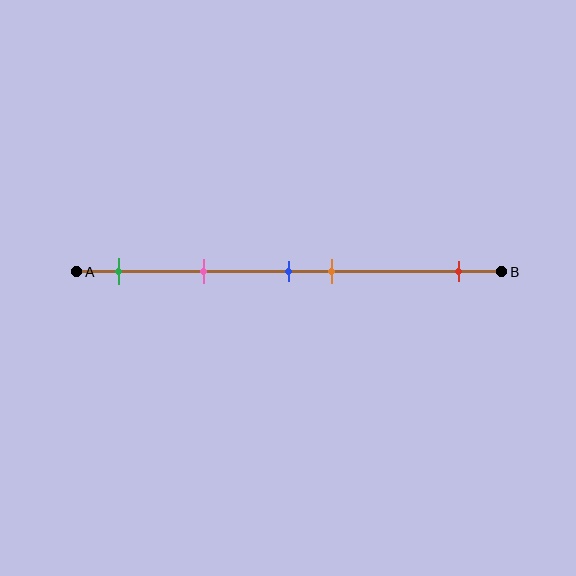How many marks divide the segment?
There are 5 marks dividing the segment.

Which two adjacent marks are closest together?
The blue and orange marks are the closest adjacent pair.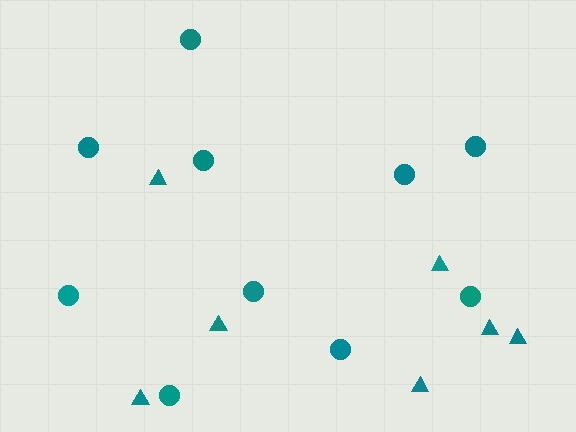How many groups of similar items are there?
There are 2 groups: one group of circles (10) and one group of triangles (7).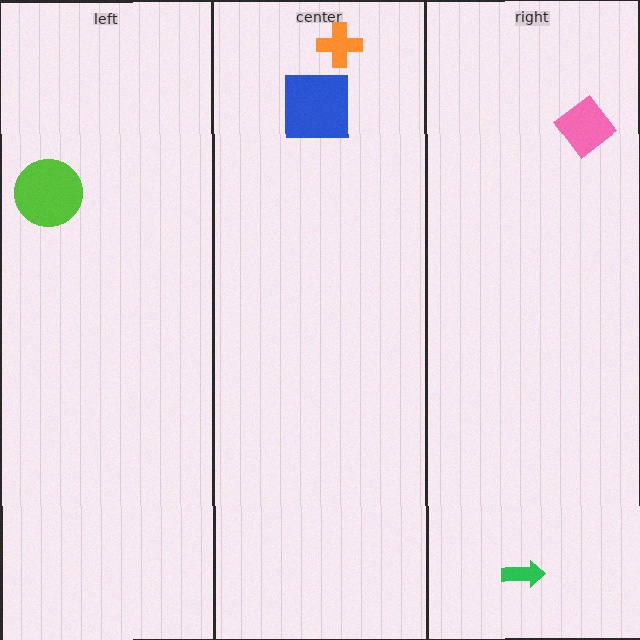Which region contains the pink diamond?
The right region.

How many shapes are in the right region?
2.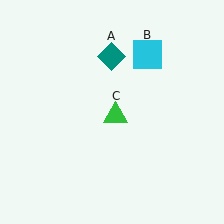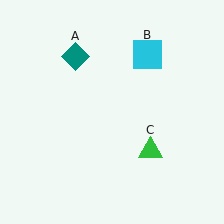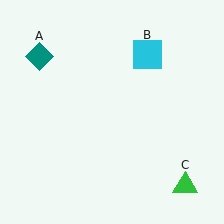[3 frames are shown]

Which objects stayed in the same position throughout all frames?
Cyan square (object B) remained stationary.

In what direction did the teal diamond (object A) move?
The teal diamond (object A) moved left.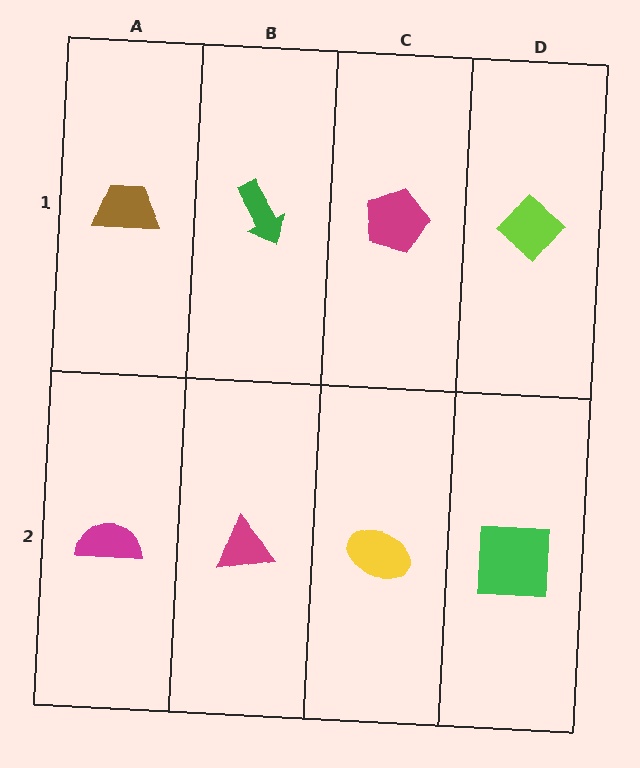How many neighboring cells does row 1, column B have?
3.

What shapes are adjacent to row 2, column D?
A lime diamond (row 1, column D), a yellow ellipse (row 2, column C).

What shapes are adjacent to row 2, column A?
A brown trapezoid (row 1, column A), a magenta triangle (row 2, column B).